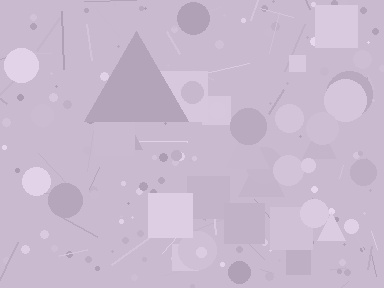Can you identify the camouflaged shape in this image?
The camouflaged shape is a triangle.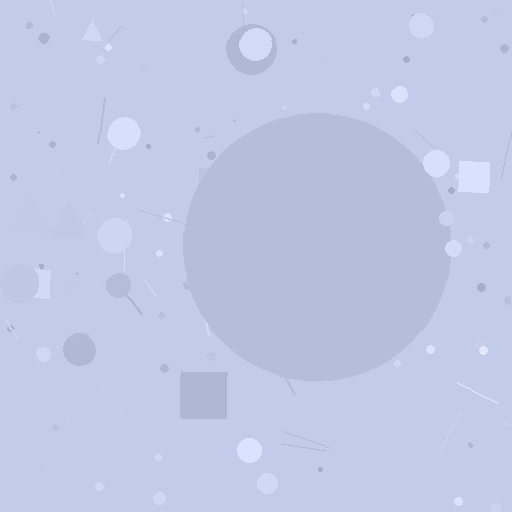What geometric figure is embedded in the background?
A circle is embedded in the background.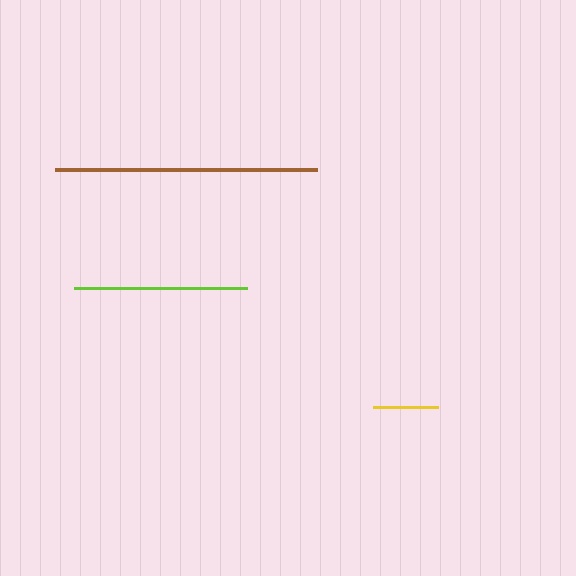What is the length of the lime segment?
The lime segment is approximately 173 pixels long.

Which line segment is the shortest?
The yellow line is the shortest at approximately 64 pixels.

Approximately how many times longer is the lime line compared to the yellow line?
The lime line is approximately 2.7 times the length of the yellow line.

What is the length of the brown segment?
The brown segment is approximately 262 pixels long.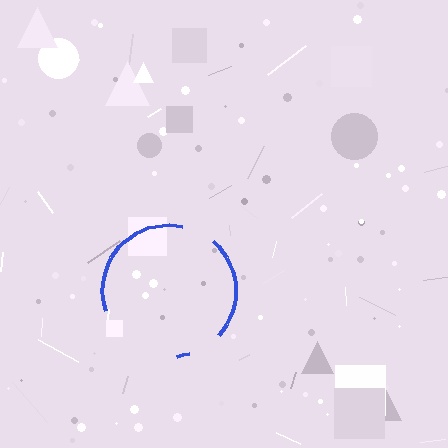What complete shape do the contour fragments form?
The contour fragments form a circle.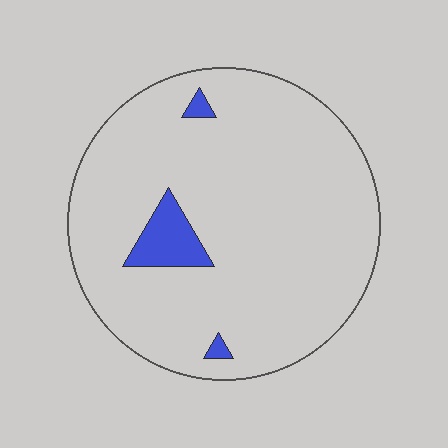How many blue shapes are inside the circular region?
3.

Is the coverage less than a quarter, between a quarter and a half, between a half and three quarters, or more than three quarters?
Less than a quarter.